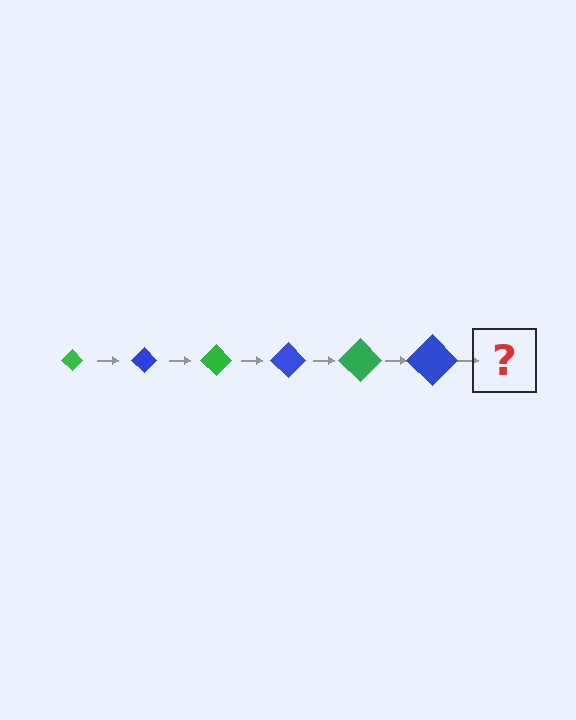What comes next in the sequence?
The next element should be a green diamond, larger than the previous one.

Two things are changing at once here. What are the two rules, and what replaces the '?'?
The two rules are that the diamond grows larger each step and the color cycles through green and blue. The '?' should be a green diamond, larger than the previous one.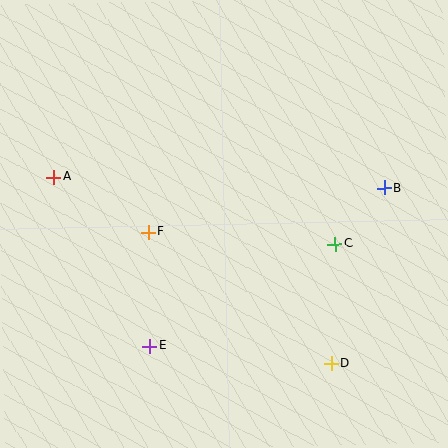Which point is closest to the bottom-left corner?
Point E is closest to the bottom-left corner.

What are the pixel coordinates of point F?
Point F is at (148, 232).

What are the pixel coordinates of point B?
Point B is at (384, 188).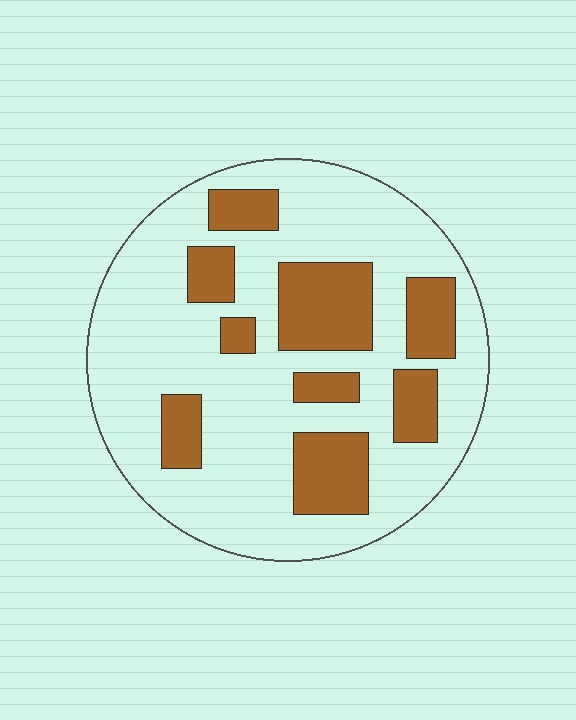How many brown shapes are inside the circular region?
9.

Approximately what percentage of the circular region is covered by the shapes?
Approximately 25%.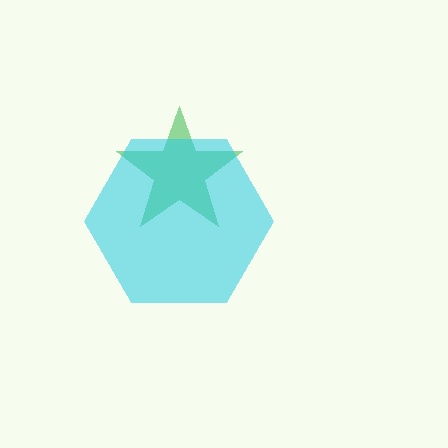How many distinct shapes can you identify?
There are 2 distinct shapes: a green star, a cyan hexagon.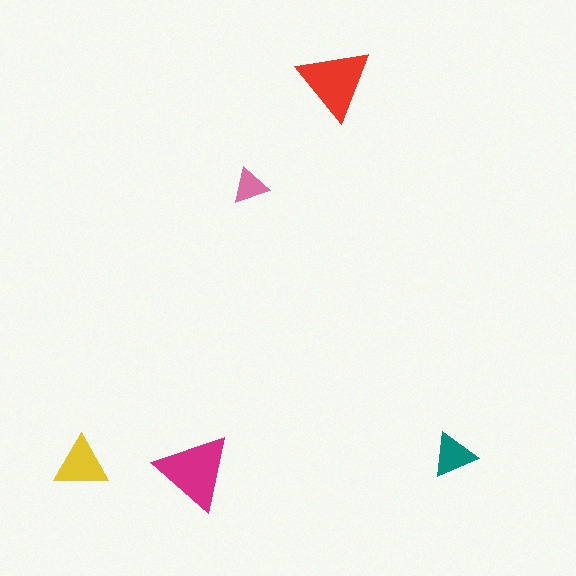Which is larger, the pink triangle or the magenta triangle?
The magenta one.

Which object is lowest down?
The magenta triangle is bottommost.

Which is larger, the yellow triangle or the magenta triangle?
The magenta one.